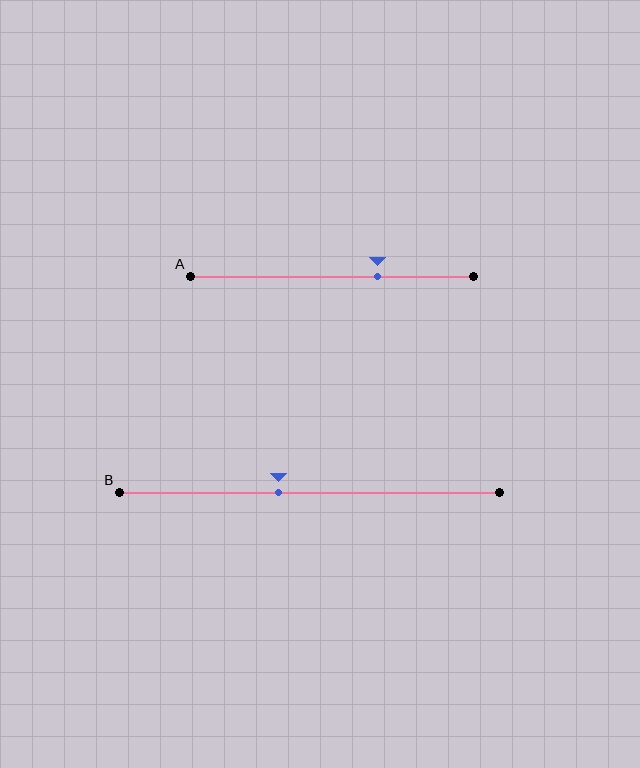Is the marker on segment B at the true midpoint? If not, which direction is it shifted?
No, the marker on segment B is shifted to the left by about 8% of the segment length.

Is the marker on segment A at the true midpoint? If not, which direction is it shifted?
No, the marker on segment A is shifted to the right by about 16% of the segment length.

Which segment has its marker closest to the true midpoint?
Segment B has its marker closest to the true midpoint.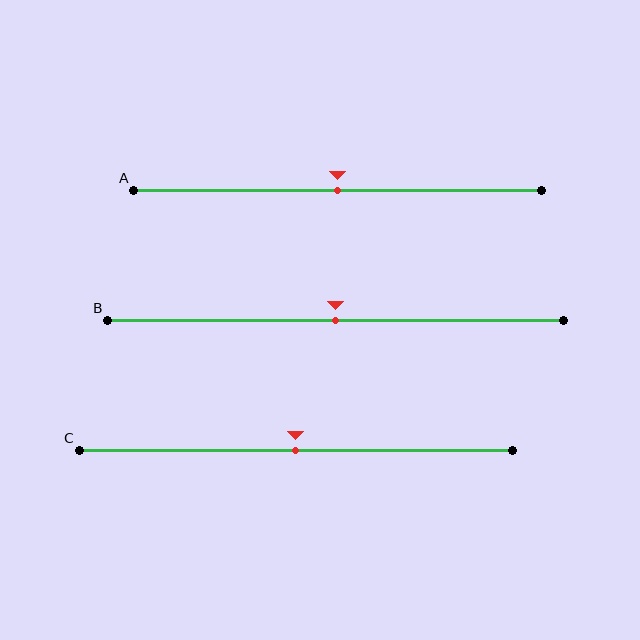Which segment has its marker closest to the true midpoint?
Segment A has its marker closest to the true midpoint.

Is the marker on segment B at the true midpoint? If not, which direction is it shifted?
Yes, the marker on segment B is at the true midpoint.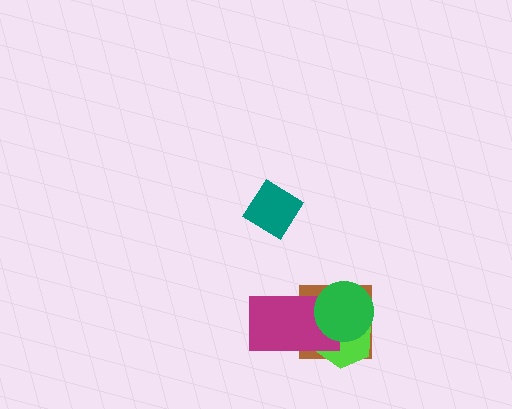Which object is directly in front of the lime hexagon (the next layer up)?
The magenta rectangle is directly in front of the lime hexagon.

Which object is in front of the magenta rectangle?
The green circle is in front of the magenta rectangle.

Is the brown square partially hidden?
Yes, it is partially covered by another shape.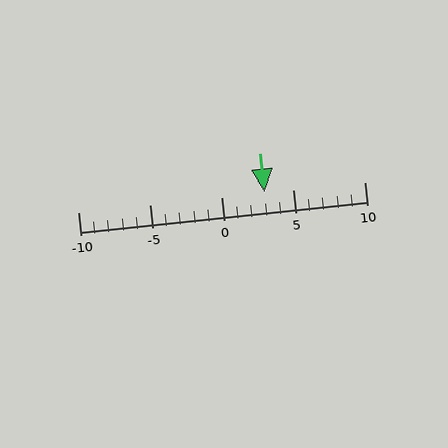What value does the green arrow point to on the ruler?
The green arrow points to approximately 3.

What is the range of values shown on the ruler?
The ruler shows values from -10 to 10.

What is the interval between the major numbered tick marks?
The major tick marks are spaced 5 units apart.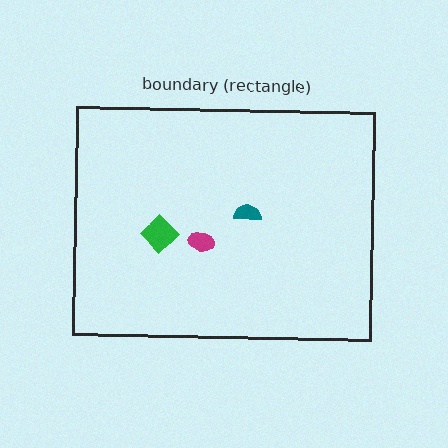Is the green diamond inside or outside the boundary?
Inside.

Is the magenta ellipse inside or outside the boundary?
Inside.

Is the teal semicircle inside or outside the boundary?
Inside.